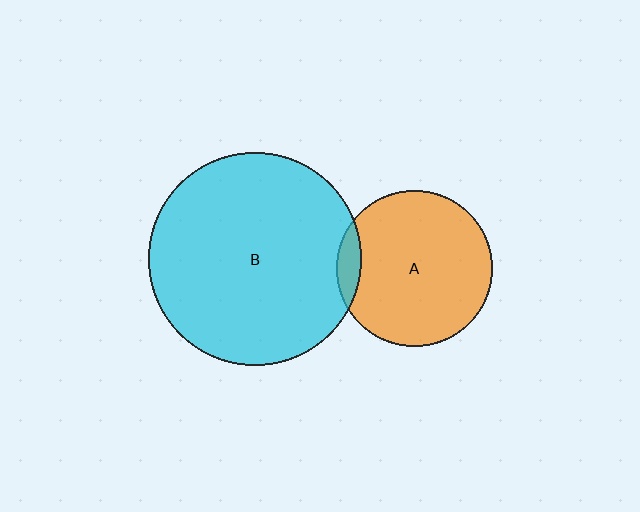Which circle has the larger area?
Circle B (cyan).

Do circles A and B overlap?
Yes.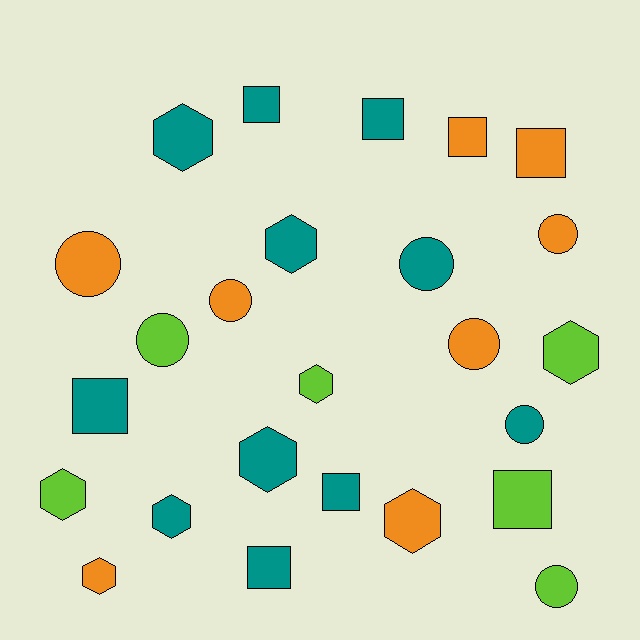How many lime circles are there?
There are 2 lime circles.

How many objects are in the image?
There are 25 objects.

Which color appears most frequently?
Teal, with 11 objects.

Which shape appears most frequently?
Hexagon, with 9 objects.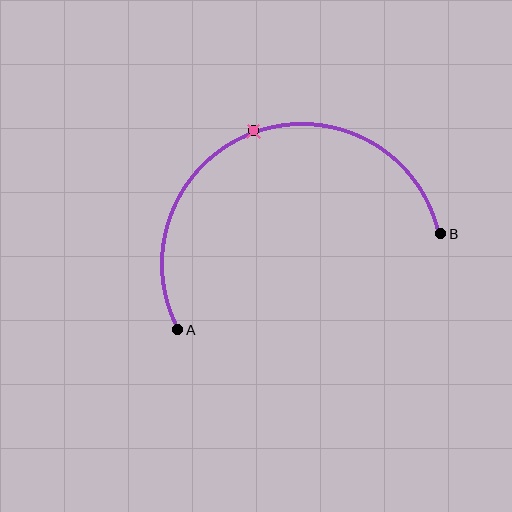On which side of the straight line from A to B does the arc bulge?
The arc bulges above the straight line connecting A and B.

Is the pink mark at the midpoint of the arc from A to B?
Yes. The pink mark lies on the arc at equal arc-length from both A and B — it is the arc midpoint.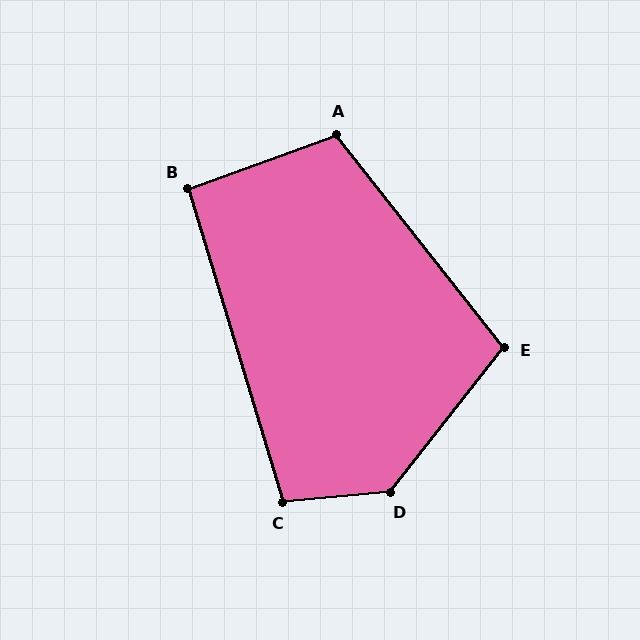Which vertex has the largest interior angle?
D, at approximately 133 degrees.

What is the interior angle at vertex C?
Approximately 101 degrees (obtuse).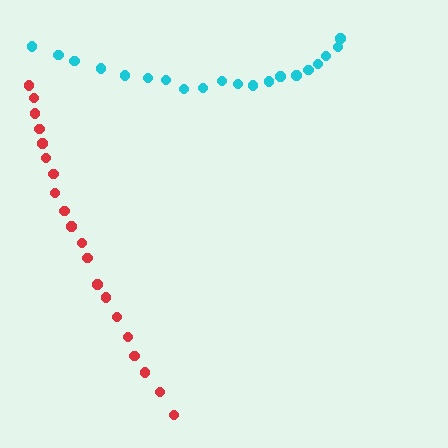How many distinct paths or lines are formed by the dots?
There are 2 distinct paths.